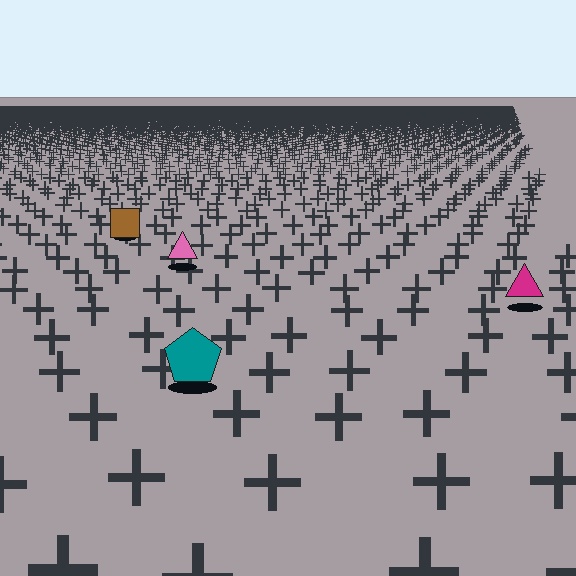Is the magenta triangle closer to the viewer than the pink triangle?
Yes. The magenta triangle is closer — you can tell from the texture gradient: the ground texture is coarser near it.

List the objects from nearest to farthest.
From nearest to farthest: the teal pentagon, the magenta triangle, the pink triangle, the brown square.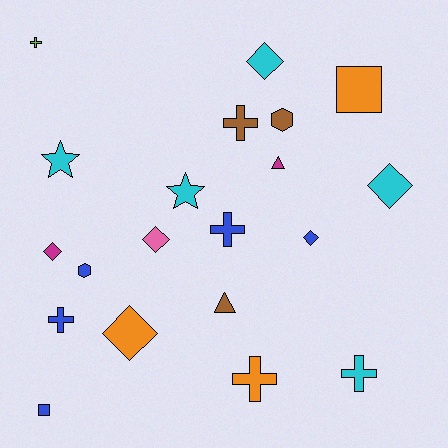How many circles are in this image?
There are no circles.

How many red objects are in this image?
There are no red objects.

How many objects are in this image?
There are 20 objects.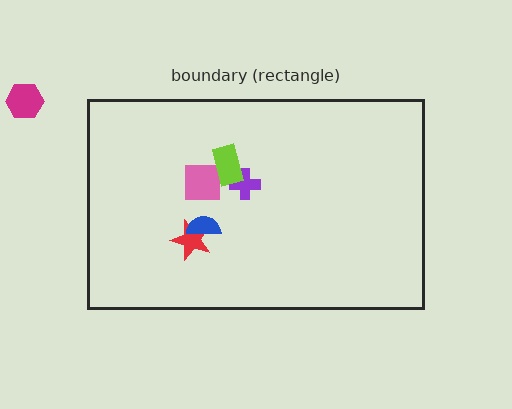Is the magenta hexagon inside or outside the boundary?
Outside.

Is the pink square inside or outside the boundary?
Inside.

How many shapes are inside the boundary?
5 inside, 1 outside.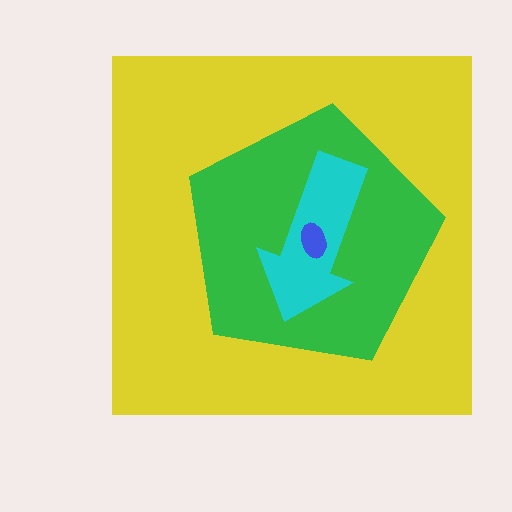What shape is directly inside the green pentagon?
The cyan arrow.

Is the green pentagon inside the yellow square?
Yes.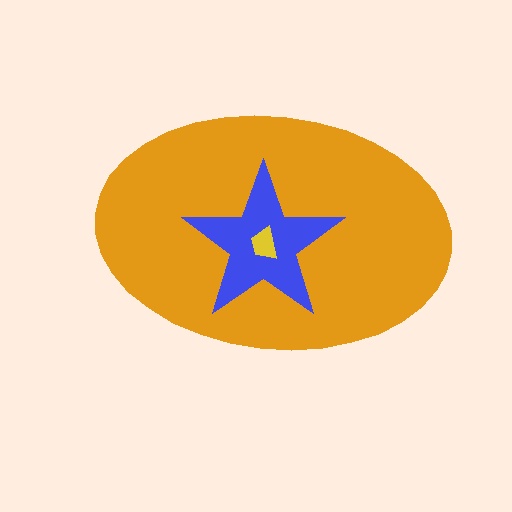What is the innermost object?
The yellow trapezoid.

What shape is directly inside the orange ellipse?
The blue star.